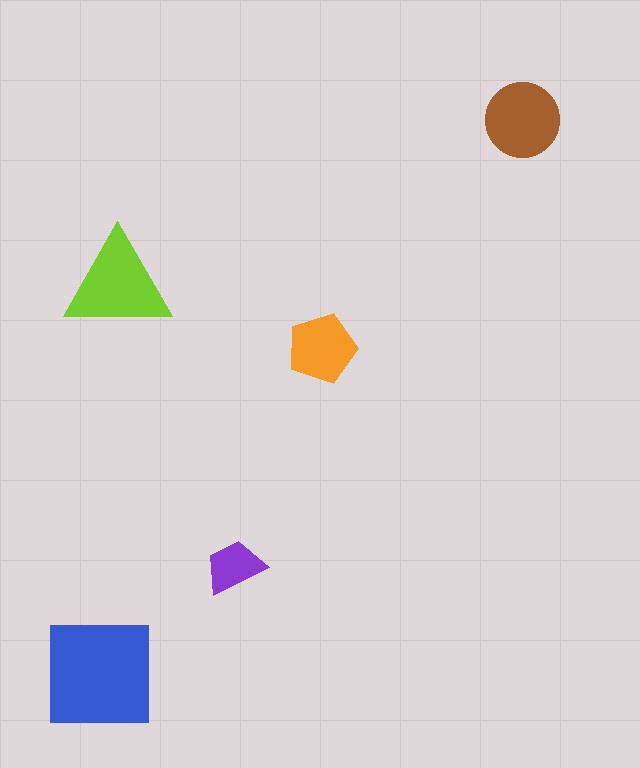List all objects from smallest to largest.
The purple trapezoid, the orange pentagon, the brown circle, the lime triangle, the blue square.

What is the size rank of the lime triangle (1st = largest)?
2nd.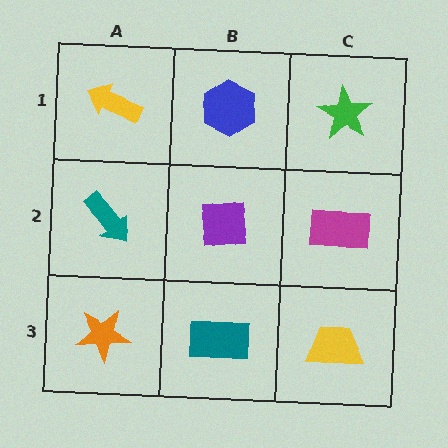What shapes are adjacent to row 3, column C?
A magenta rectangle (row 2, column C), a teal rectangle (row 3, column B).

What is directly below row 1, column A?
A teal arrow.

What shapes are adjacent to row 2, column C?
A green star (row 1, column C), a yellow trapezoid (row 3, column C), a purple square (row 2, column B).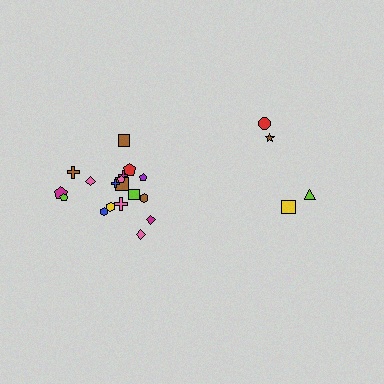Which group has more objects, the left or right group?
The left group.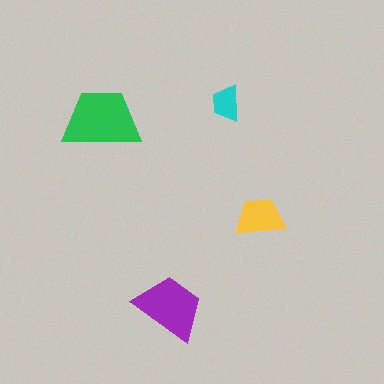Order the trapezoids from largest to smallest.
the green one, the purple one, the yellow one, the cyan one.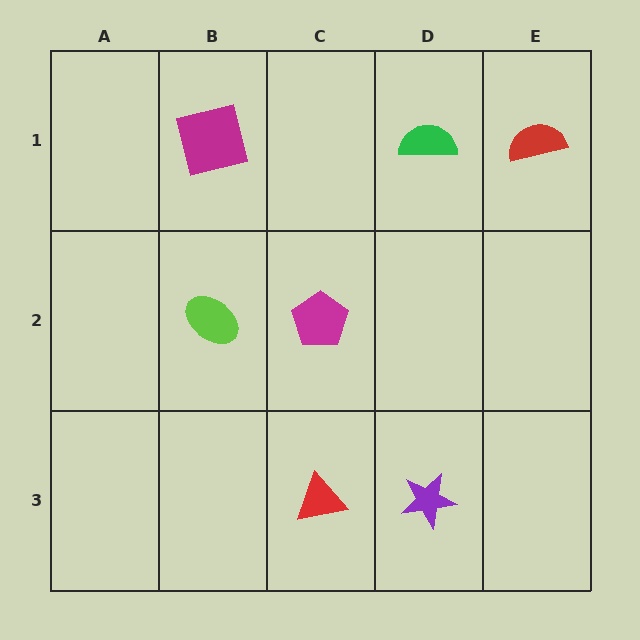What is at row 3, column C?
A red triangle.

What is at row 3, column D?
A purple star.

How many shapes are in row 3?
2 shapes.